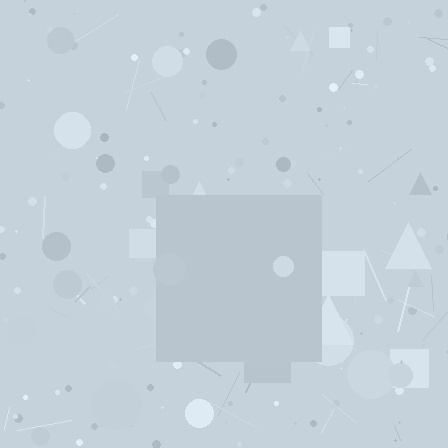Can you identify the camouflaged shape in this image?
The camouflaged shape is a square.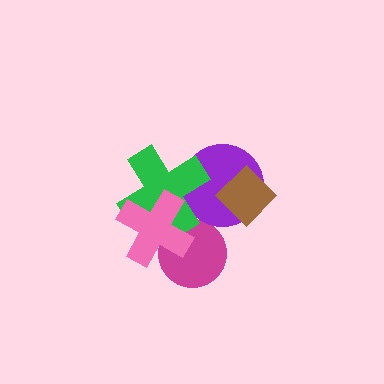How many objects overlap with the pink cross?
2 objects overlap with the pink cross.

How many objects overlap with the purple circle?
2 objects overlap with the purple circle.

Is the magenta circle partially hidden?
Yes, it is partially covered by another shape.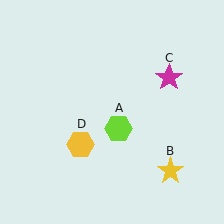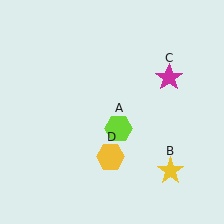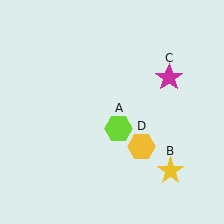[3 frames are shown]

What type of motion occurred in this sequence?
The yellow hexagon (object D) rotated counterclockwise around the center of the scene.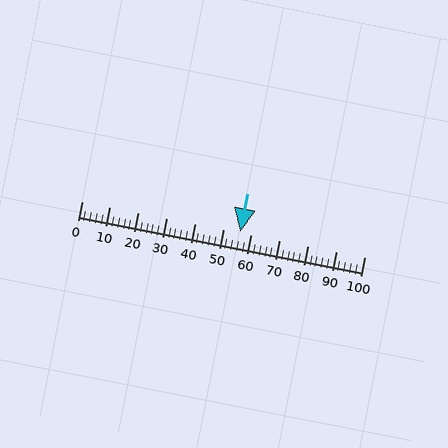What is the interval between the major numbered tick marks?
The major tick marks are spaced 10 units apart.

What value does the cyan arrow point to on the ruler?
The cyan arrow points to approximately 56.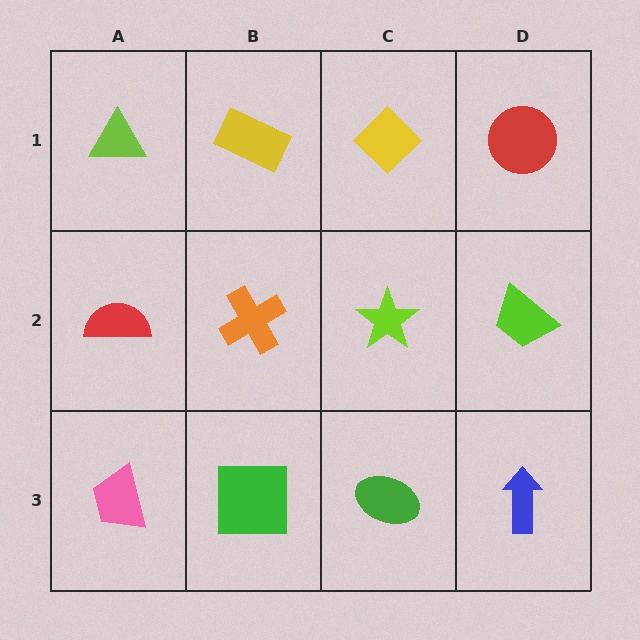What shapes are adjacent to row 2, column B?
A yellow rectangle (row 1, column B), a green square (row 3, column B), a red semicircle (row 2, column A), a lime star (row 2, column C).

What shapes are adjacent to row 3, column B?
An orange cross (row 2, column B), a pink trapezoid (row 3, column A), a green ellipse (row 3, column C).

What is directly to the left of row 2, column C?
An orange cross.